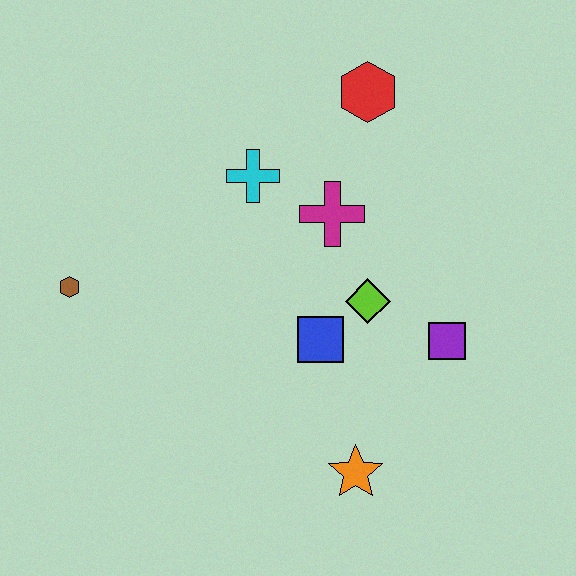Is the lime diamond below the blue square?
No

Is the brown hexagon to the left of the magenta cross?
Yes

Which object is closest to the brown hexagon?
The cyan cross is closest to the brown hexagon.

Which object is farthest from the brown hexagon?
The purple square is farthest from the brown hexagon.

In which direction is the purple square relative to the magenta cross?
The purple square is below the magenta cross.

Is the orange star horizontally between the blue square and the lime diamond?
Yes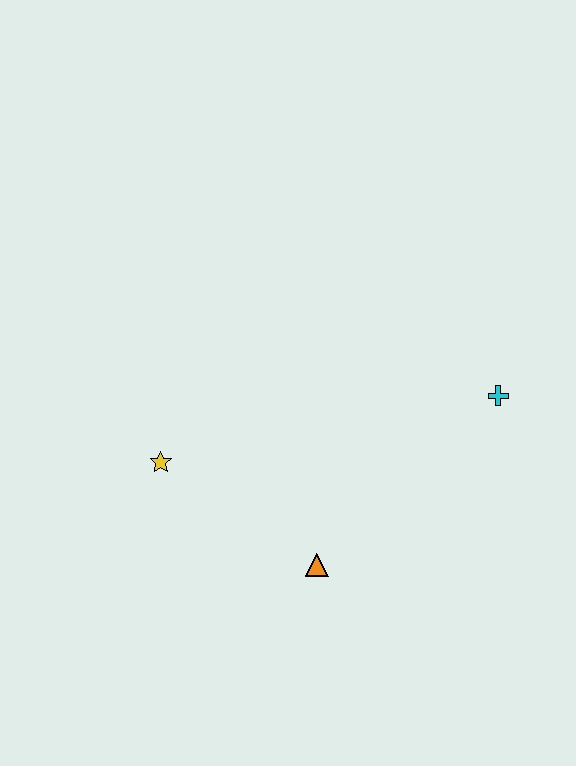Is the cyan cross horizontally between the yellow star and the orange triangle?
No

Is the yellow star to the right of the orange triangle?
No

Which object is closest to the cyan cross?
The orange triangle is closest to the cyan cross.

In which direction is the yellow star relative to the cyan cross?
The yellow star is to the left of the cyan cross.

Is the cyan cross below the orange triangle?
No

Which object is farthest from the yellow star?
The cyan cross is farthest from the yellow star.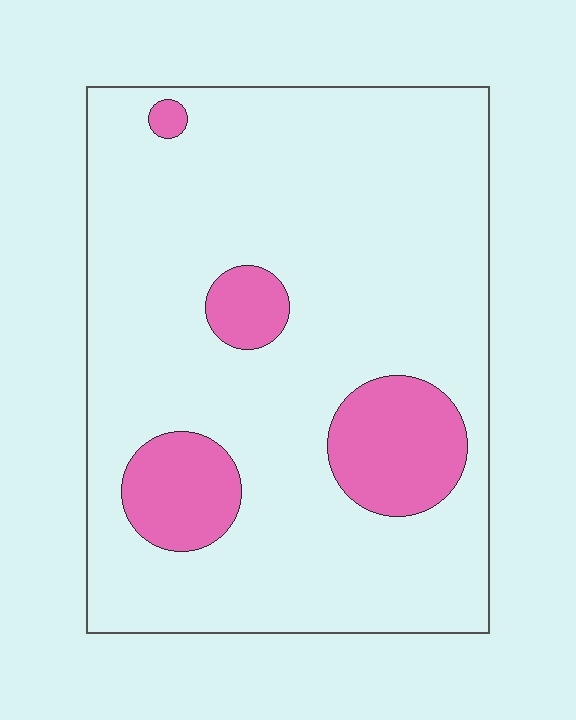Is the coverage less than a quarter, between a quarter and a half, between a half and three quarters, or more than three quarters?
Less than a quarter.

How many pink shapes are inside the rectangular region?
4.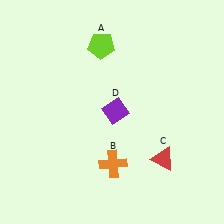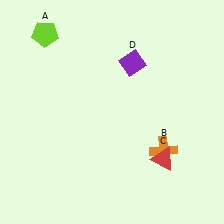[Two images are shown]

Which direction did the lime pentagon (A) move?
The lime pentagon (A) moved left.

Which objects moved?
The objects that moved are: the lime pentagon (A), the orange cross (B), the purple diamond (D).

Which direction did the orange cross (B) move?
The orange cross (B) moved right.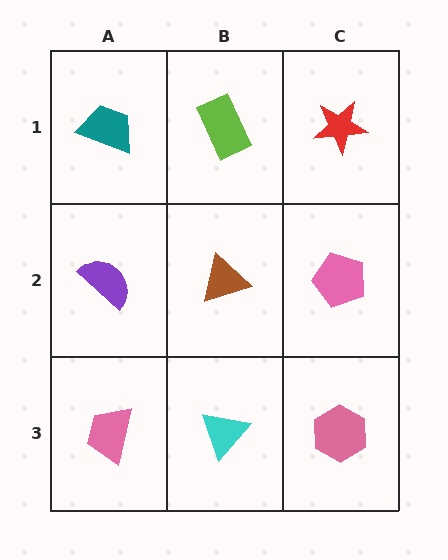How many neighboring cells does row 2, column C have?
3.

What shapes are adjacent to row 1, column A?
A purple semicircle (row 2, column A), a lime rectangle (row 1, column B).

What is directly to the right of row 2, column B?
A pink pentagon.